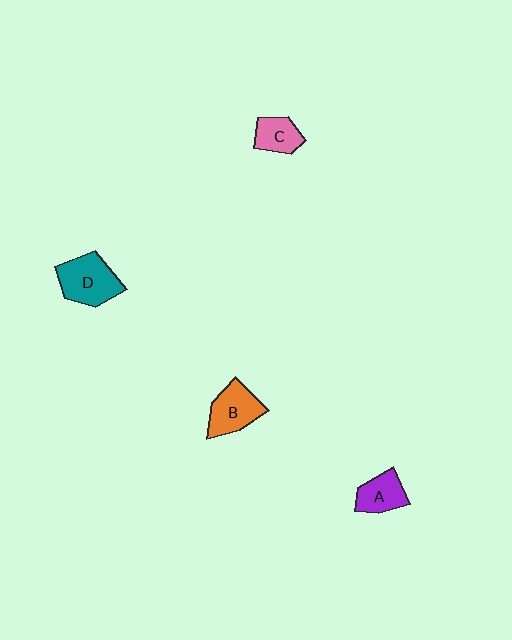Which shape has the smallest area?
Shape C (pink).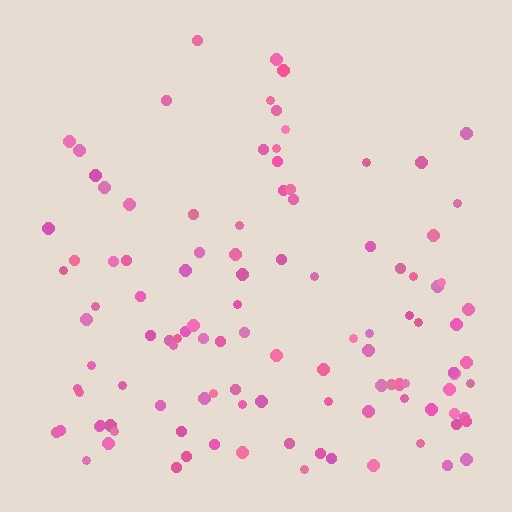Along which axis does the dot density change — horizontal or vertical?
Vertical.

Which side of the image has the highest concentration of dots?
The bottom.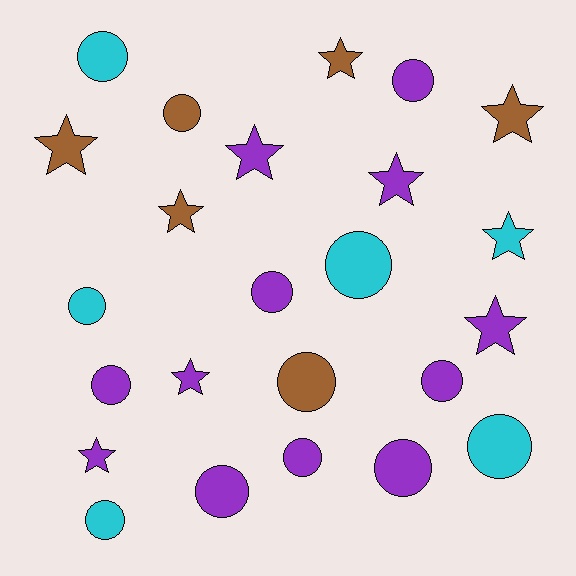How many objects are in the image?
There are 24 objects.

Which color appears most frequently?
Purple, with 12 objects.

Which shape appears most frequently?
Circle, with 14 objects.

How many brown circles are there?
There are 2 brown circles.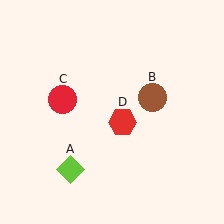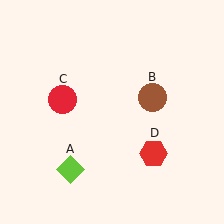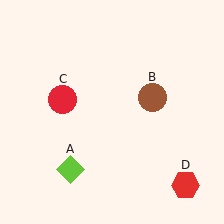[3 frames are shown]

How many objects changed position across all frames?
1 object changed position: red hexagon (object D).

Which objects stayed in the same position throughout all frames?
Lime diamond (object A) and brown circle (object B) and red circle (object C) remained stationary.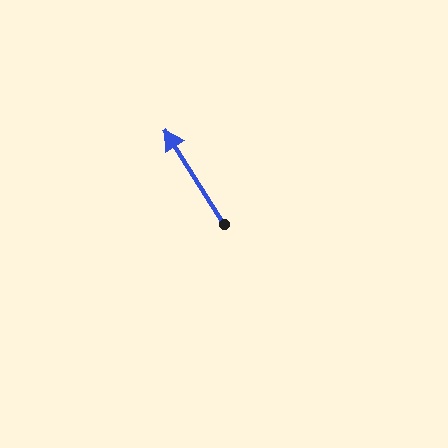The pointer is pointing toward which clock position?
Roughly 11 o'clock.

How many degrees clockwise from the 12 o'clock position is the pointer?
Approximately 328 degrees.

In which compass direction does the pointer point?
Northwest.